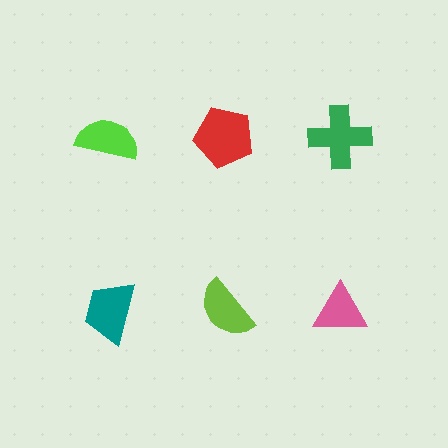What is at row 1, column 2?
A red pentagon.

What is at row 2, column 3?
A pink triangle.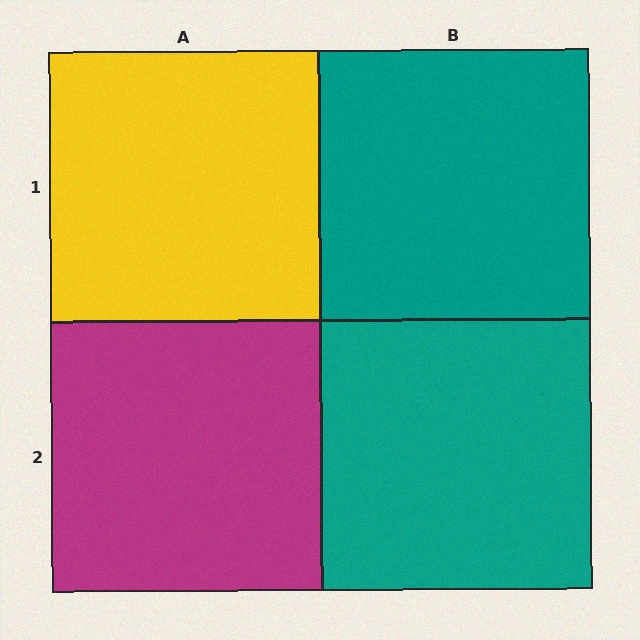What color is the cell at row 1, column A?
Yellow.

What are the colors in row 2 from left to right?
Magenta, teal.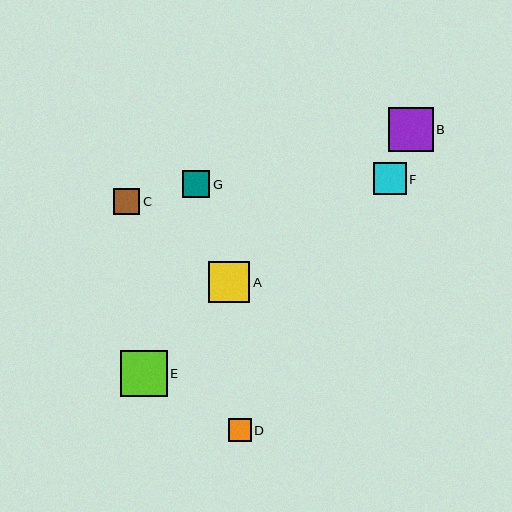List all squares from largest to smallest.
From largest to smallest: E, B, A, F, G, C, D.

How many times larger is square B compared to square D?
Square B is approximately 2.0 times the size of square D.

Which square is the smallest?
Square D is the smallest with a size of approximately 23 pixels.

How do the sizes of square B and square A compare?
Square B and square A are approximately the same size.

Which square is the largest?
Square E is the largest with a size of approximately 46 pixels.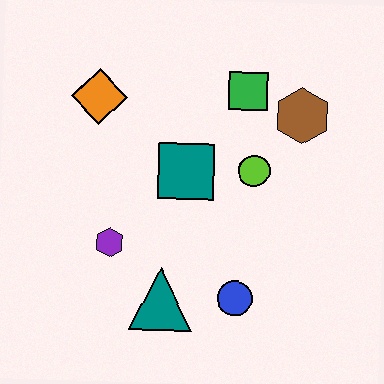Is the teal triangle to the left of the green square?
Yes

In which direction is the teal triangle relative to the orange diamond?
The teal triangle is below the orange diamond.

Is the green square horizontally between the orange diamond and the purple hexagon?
No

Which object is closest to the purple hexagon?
The teal triangle is closest to the purple hexagon.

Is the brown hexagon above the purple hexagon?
Yes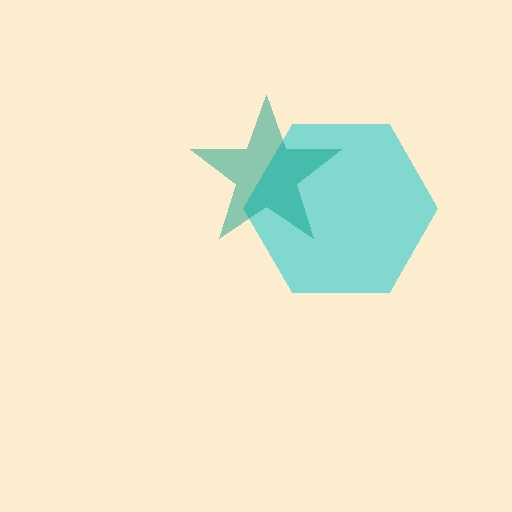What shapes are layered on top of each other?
The layered shapes are: a cyan hexagon, a teal star.